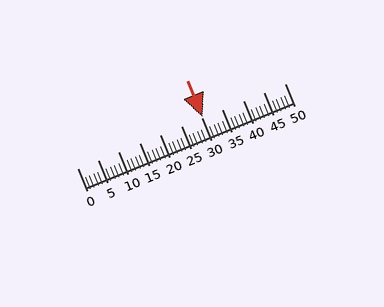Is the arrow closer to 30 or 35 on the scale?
The arrow is closer to 30.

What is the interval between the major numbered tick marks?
The major tick marks are spaced 5 units apart.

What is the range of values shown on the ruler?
The ruler shows values from 0 to 50.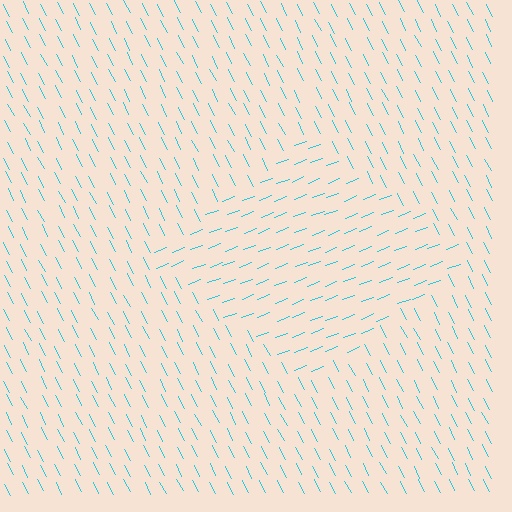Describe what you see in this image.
The image is filled with small cyan line segments. A diamond region in the image has lines oriented differently from the surrounding lines, creating a visible texture boundary.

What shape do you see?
I see a diamond.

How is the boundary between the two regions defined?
The boundary is defined purely by a change in line orientation (approximately 84 degrees difference). All lines are the same color and thickness.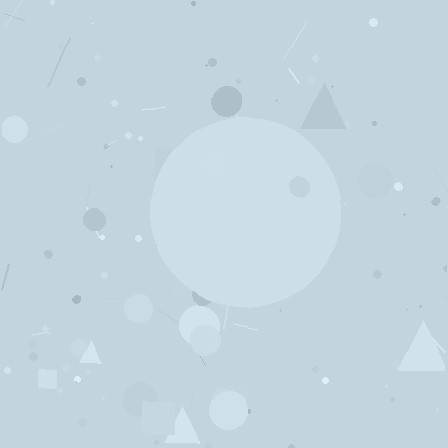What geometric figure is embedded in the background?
A circle is embedded in the background.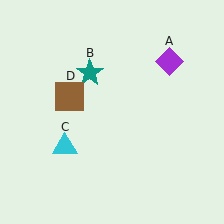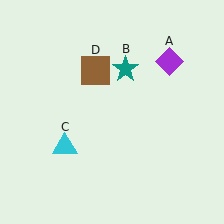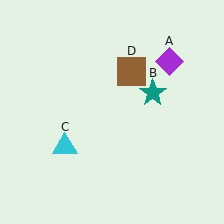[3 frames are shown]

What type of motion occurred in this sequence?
The teal star (object B), brown square (object D) rotated clockwise around the center of the scene.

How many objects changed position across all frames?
2 objects changed position: teal star (object B), brown square (object D).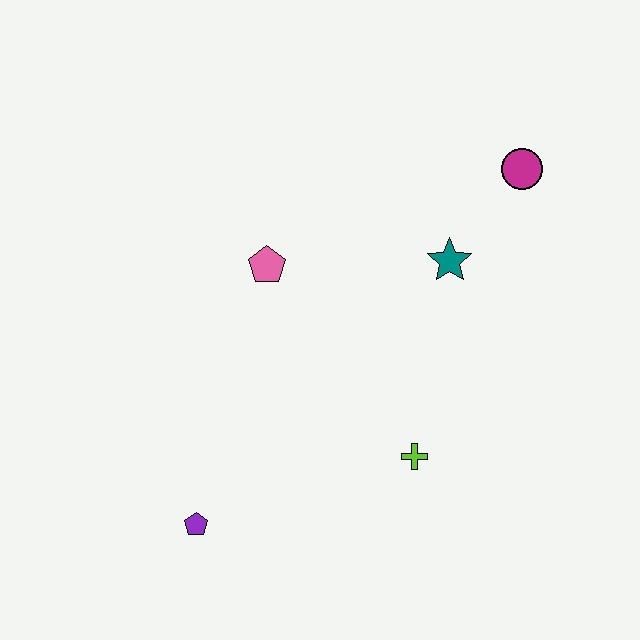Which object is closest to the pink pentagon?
The teal star is closest to the pink pentagon.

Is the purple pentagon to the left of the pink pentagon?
Yes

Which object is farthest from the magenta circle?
The purple pentagon is farthest from the magenta circle.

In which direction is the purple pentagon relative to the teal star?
The purple pentagon is below the teal star.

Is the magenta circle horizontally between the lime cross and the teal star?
No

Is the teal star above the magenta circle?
No